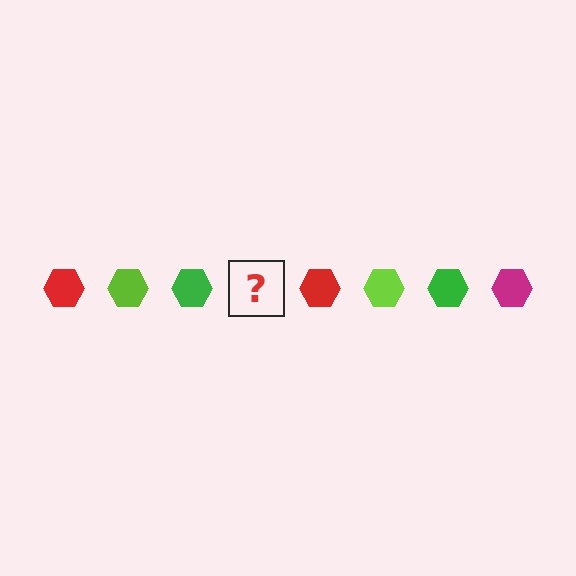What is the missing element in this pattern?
The missing element is a magenta hexagon.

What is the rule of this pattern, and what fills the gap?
The rule is that the pattern cycles through red, lime, green, magenta hexagons. The gap should be filled with a magenta hexagon.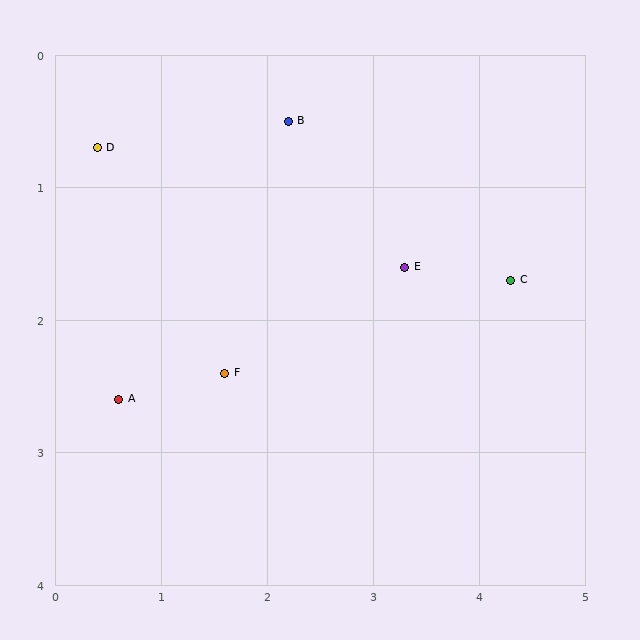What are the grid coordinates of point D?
Point D is at approximately (0.4, 0.7).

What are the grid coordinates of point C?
Point C is at approximately (4.3, 1.7).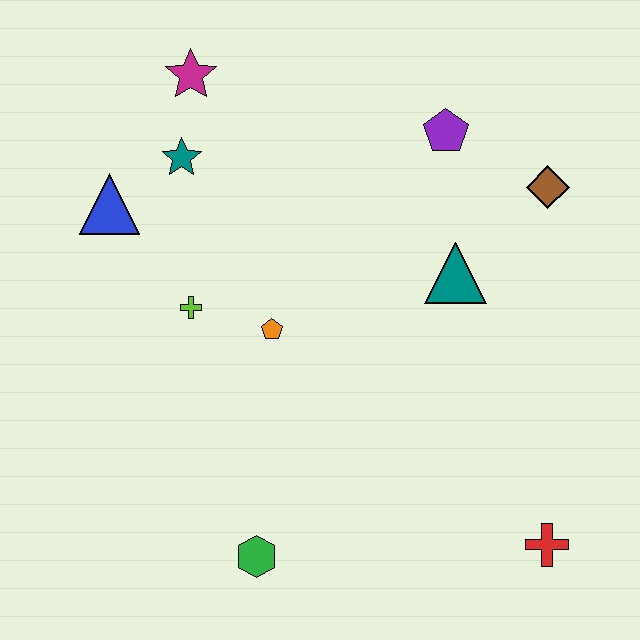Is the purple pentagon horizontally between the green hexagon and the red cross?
Yes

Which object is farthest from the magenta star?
The red cross is farthest from the magenta star.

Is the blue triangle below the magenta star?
Yes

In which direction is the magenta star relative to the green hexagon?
The magenta star is above the green hexagon.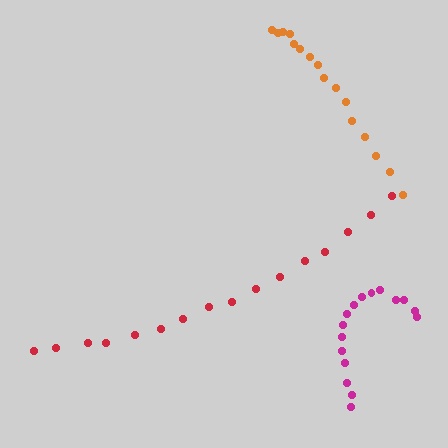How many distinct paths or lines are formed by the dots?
There are 3 distinct paths.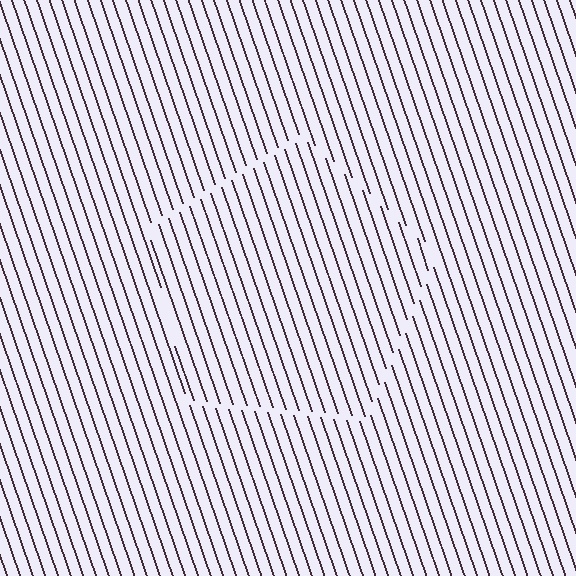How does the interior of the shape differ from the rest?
The interior of the shape contains the same grating, shifted by half a period — the contour is defined by the phase discontinuity where line-ends from the inner and outer gratings abut.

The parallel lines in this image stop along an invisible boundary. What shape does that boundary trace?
An illusory pentagon. The interior of the shape contains the same grating, shifted by half a period — the contour is defined by the phase discontinuity where line-ends from the inner and outer gratings abut.